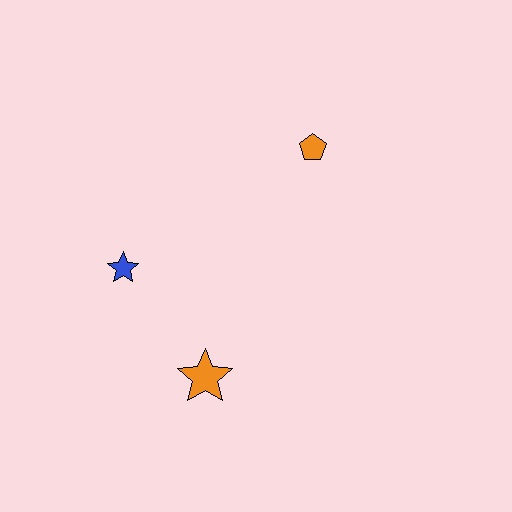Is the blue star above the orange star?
Yes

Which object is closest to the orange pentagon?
The blue star is closest to the orange pentagon.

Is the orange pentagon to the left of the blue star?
No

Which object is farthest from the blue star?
The orange pentagon is farthest from the blue star.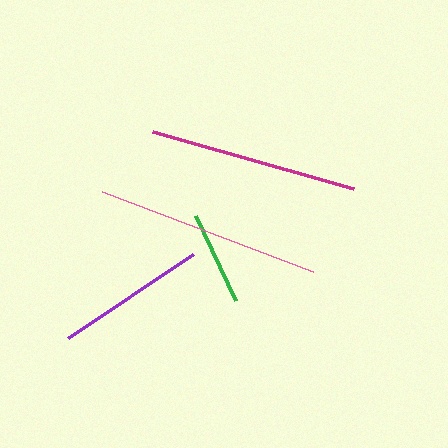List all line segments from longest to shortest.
From longest to shortest: pink, magenta, purple, green.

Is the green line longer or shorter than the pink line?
The pink line is longer than the green line.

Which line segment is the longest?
The pink line is the longest at approximately 226 pixels.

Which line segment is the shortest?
The green line is the shortest at approximately 94 pixels.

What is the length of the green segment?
The green segment is approximately 94 pixels long.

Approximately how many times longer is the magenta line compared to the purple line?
The magenta line is approximately 1.4 times the length of the purple line.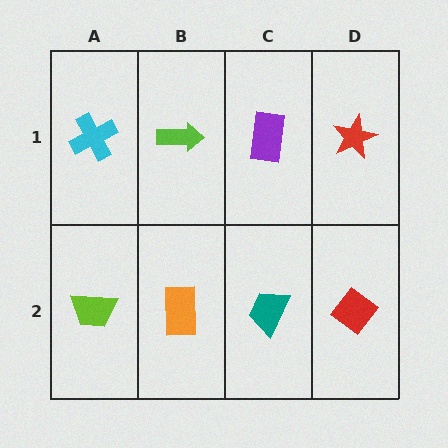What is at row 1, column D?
A red star.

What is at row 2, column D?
A red diamond.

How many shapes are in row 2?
4 shapes.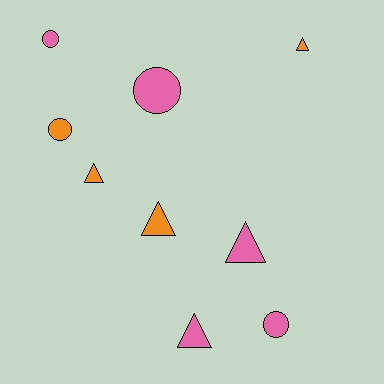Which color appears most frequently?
Pink, with 5 objects.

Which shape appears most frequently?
Triangle, with 5 objects.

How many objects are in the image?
There are 9 objects.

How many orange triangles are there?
There are 3 orange triangles.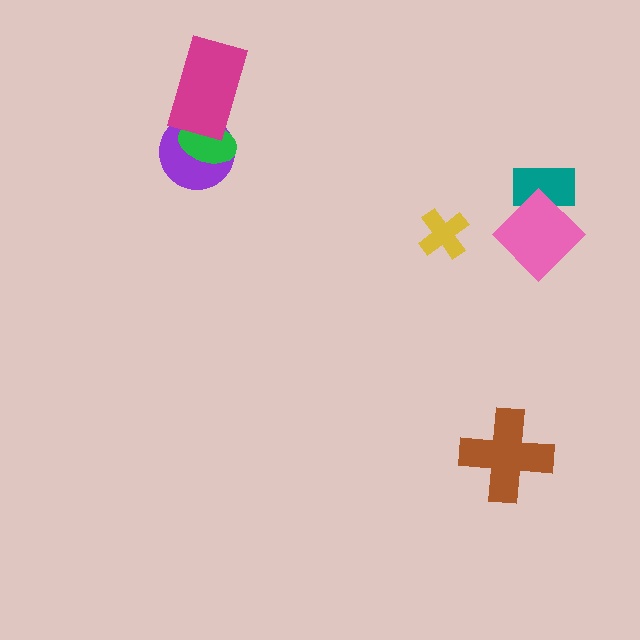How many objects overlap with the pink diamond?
1 object overlaps with the pink diamond.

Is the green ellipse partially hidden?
Yes, it is partially covered by another shape.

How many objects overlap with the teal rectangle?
1 object overlaps with the teal rectangle.